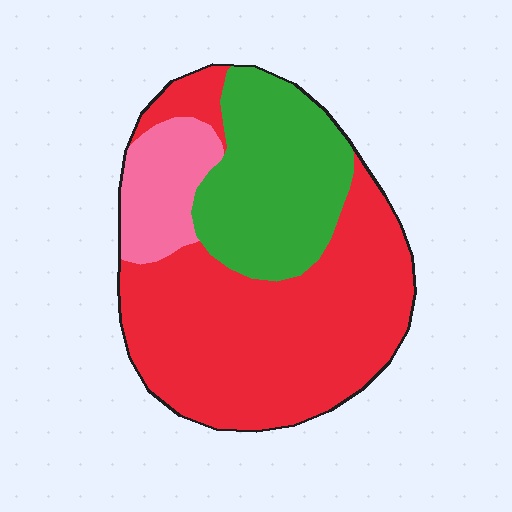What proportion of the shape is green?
Green takes up about one quarter (1/4) of the shape.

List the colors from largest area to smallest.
From largest to smallest: red, green, pink.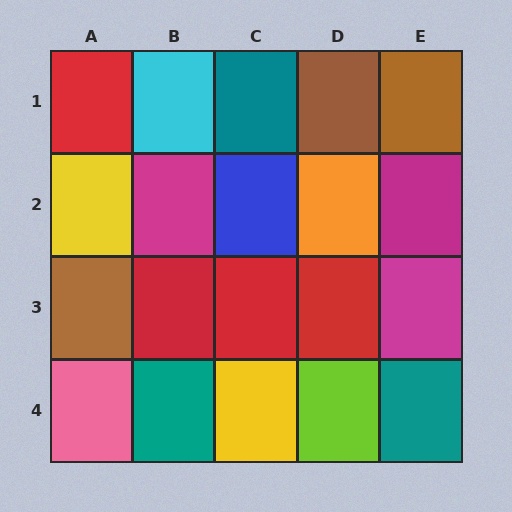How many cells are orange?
1 cell is orange.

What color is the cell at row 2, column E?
Magenta.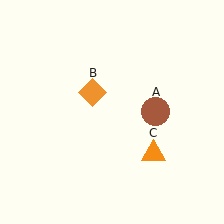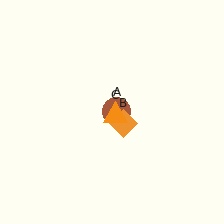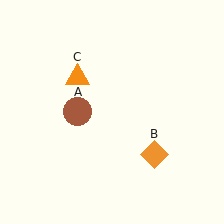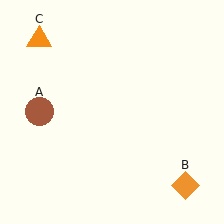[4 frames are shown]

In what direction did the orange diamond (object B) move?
The orange diamond (object B) moved down and to the right.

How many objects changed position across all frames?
3 objects changed position: brown circle (object A), orange diamond (object B), orange triangle (object C).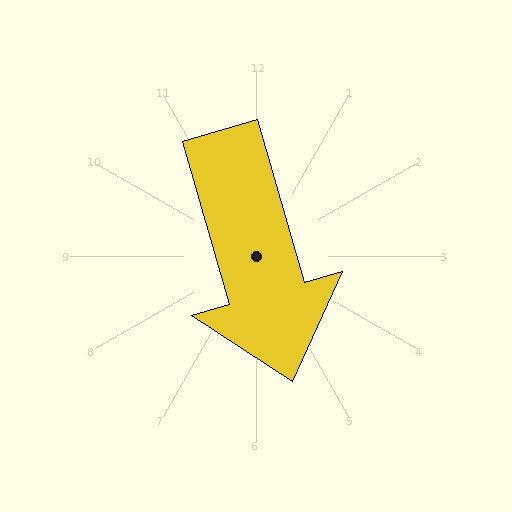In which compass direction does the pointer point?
South.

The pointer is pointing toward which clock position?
Roughly 5 o'clock.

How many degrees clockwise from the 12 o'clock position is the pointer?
Approximately 164 degrees.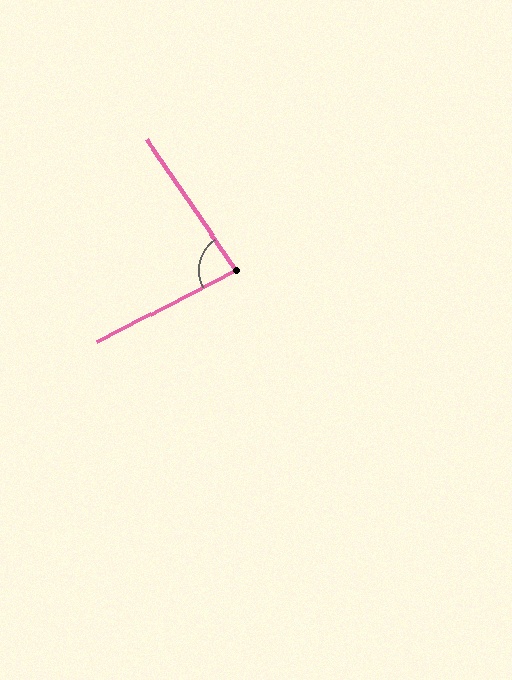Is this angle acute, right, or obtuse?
It is acute.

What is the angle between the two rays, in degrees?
Approximately 83 degrees.